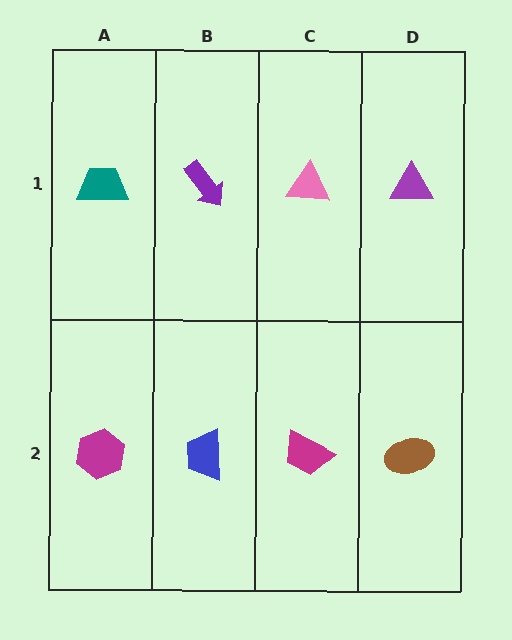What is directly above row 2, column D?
A purple triangle.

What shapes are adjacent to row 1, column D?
A brown ellipse (row 2, column D), a pink triangle (row 1, column C).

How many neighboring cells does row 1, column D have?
2.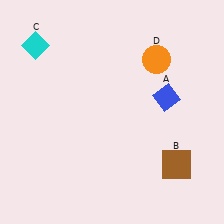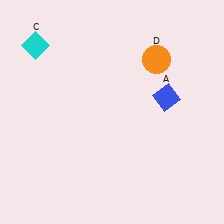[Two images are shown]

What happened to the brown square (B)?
The brown square (B) was removed in Image 2. It was in the bottom-right area of Image 1.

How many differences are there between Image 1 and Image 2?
There is 1 difference between the two images.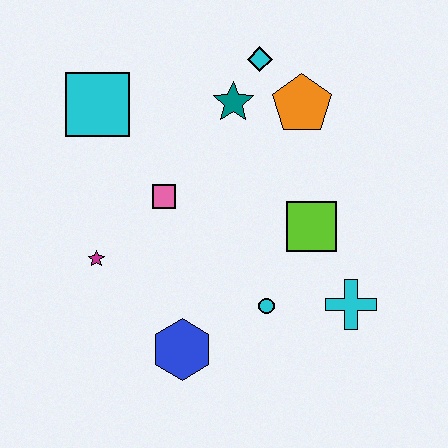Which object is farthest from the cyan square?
The cyan cross is farthest from the cyan square.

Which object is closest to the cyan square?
The pink square is closest to the cyan square.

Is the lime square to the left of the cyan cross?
Yes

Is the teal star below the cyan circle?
No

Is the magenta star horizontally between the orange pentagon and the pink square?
No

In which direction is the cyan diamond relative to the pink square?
The cyan diamond is above the pink square.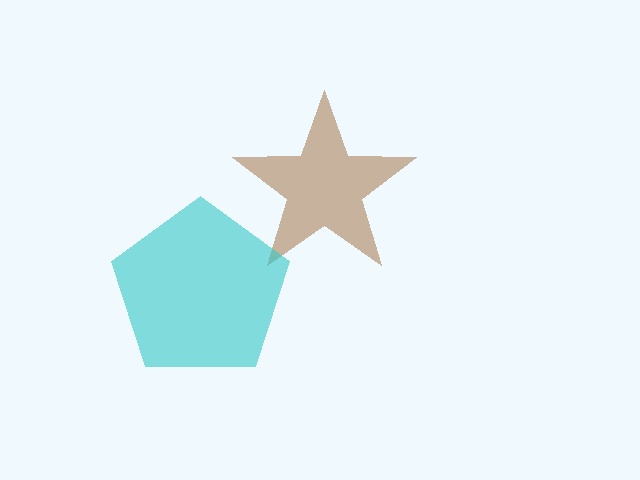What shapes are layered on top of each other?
The layered shapes are: a brown star, a cyan pentagon.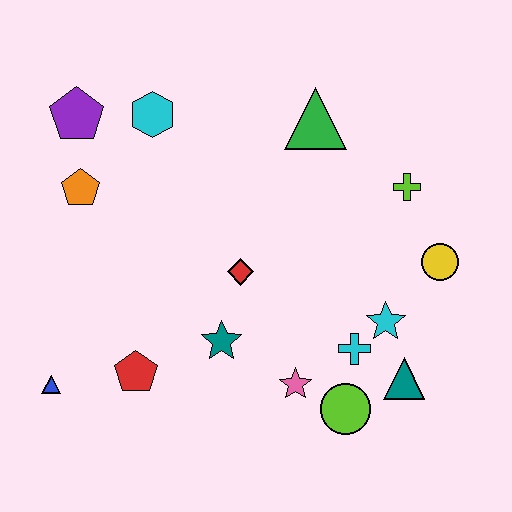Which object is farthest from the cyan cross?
The purple pentagon is farthest from the cyan cross.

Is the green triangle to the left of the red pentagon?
No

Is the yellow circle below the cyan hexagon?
Yes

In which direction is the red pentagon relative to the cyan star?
The red pentagon is to the left of the cyan star.